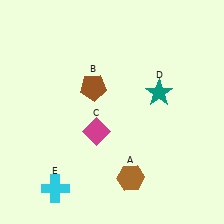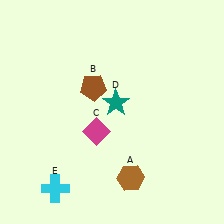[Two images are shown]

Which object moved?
The teal star (D) moved left.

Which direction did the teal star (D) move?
The teal star (D) moved left.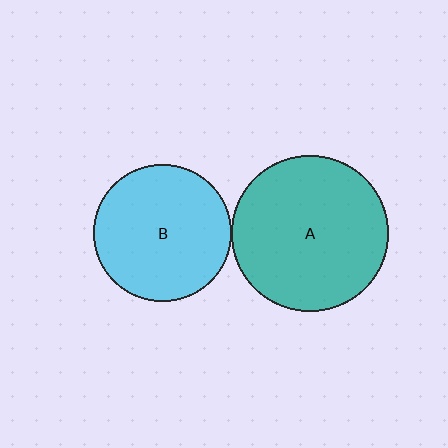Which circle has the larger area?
Circle A (teal).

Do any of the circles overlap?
No, none of the circles overlap.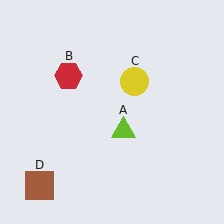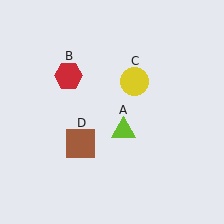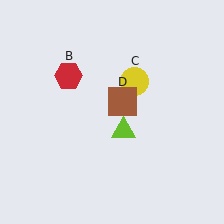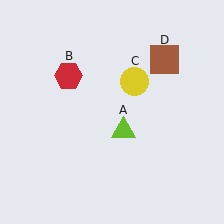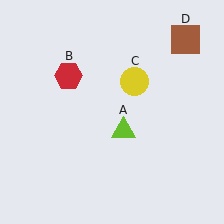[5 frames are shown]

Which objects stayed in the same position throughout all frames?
Lime triangle (object A) and red hexagon (object B) and yellow circle (object C) remained stationary.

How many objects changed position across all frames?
1 object changed position: brown square (object D).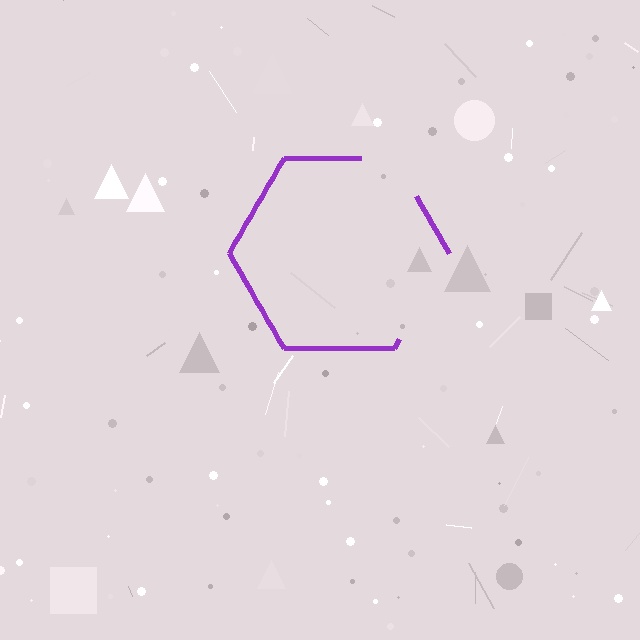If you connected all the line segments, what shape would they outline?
They would outline a hexagon.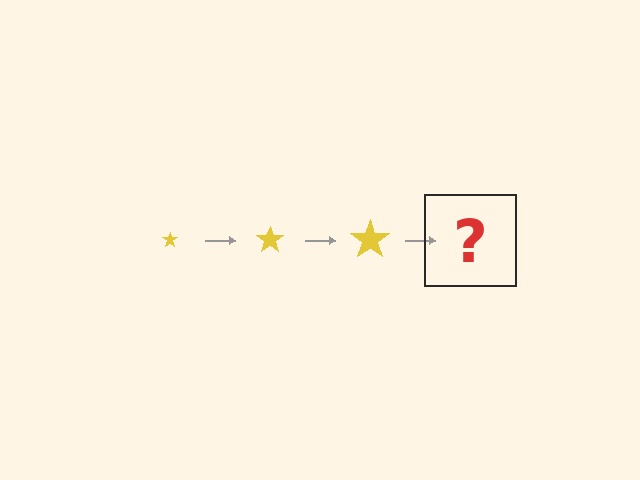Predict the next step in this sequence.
The next step is a yellow star, larger than the previous one.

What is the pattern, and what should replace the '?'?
The pattern is that the star gets progressively larger each step. The '?' should be a yellow star, larger than the previous one.